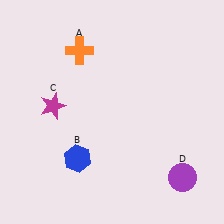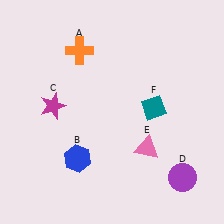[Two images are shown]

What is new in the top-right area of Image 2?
A teal diamond (F) was added in the top-right area of Image 2.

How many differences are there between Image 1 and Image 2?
There are 2 differences between the two images.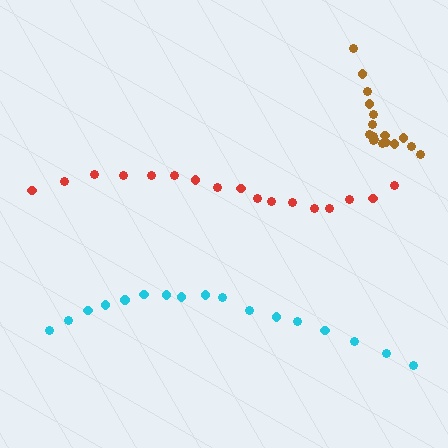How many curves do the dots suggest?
There are 3 distinct paths.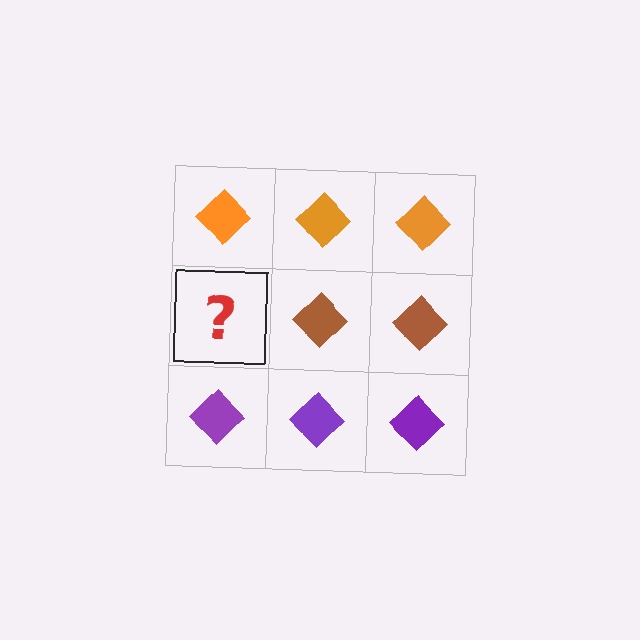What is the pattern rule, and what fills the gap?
The rule is that each row has a consistent color. The gap should be filled with a brown diamond.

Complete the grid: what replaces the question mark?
The question mark should be replaced with a brown diamond.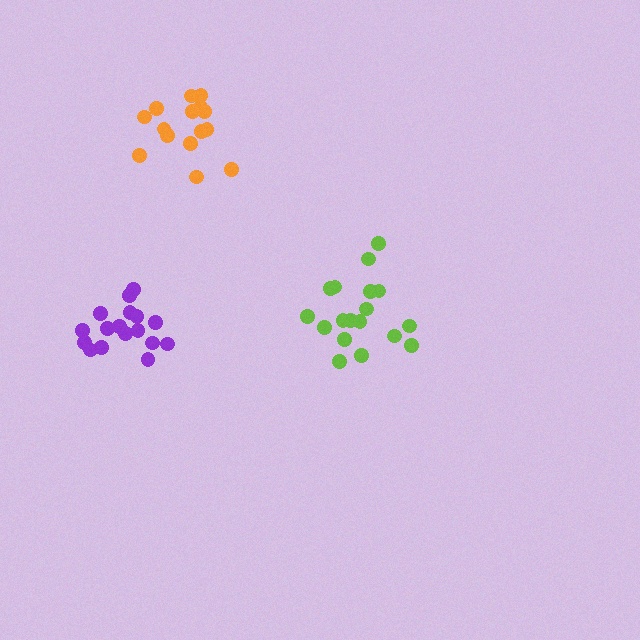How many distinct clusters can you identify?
There are 3 distinct clusters.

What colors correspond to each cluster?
The clusters are colored: orange, lime, purple.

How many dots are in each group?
Group 1: 15 dots, Group 2: 18 dots, Group 3: 17 dots (50 total).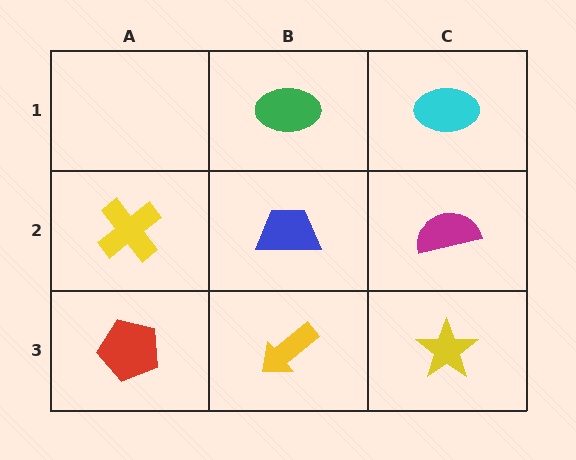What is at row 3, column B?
A yellow arrow.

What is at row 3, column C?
A yellow star.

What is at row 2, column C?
A magenta semicircle.